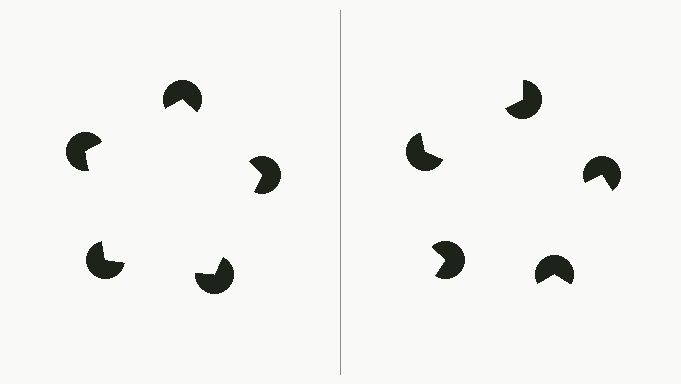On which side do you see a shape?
An illusory pentagon appears on the left side. On the right side the wedge cuts are rotated, so no coherent shape forms.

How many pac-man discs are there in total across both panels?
10 — 5 on each side.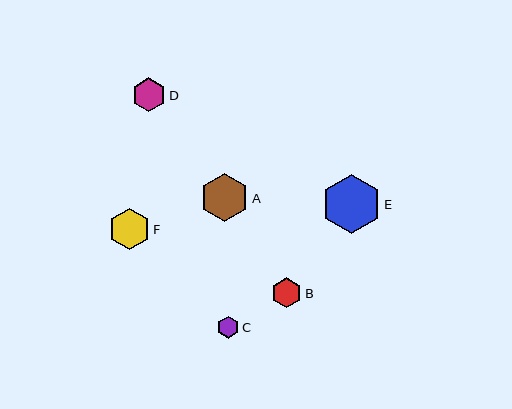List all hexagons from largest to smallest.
From largest to smallest: E, A, F, D, B, C.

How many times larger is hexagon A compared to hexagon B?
Hexagon A is approximately 1.6 times the size of hexagon B.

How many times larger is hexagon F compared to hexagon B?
Hexagon F is approximately 1.4 times the size of hexagon B.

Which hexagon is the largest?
Hexagon E is the largest with a size of approximately 59 pixels.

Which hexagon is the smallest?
Hexagon C is the smallest with a size of approximately 22 pixels.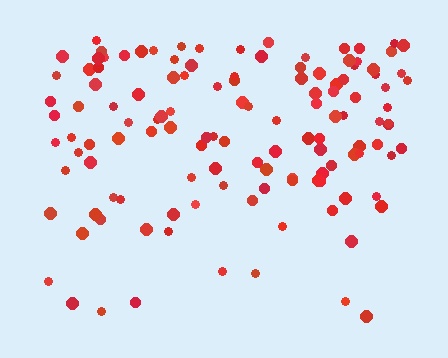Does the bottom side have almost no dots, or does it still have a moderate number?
Still a moderate number, just noticeably fewer than the top.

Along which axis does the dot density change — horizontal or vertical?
Vertical.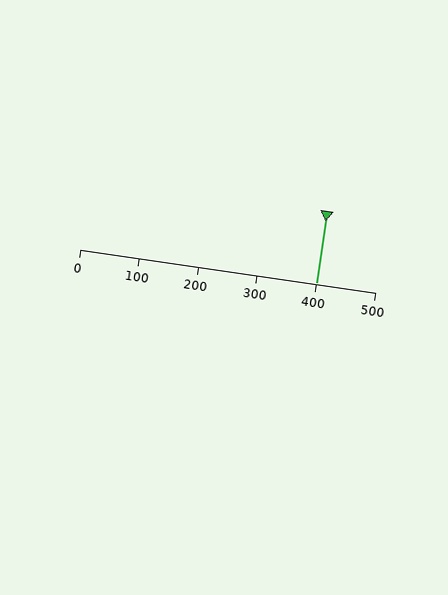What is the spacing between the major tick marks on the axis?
The major ticks are spaced 100 apart.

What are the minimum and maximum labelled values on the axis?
The axis runs from 0 to 500.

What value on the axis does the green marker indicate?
The marker indicates approximately 400.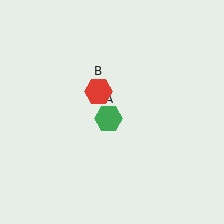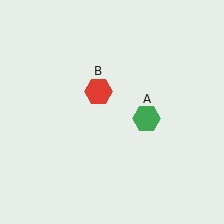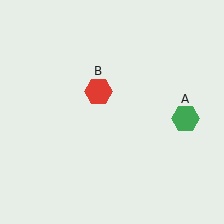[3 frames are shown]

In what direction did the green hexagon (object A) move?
The green hexagon (object A) moved right.